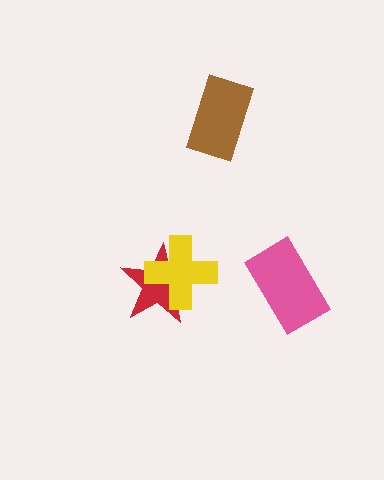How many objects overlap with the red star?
1 object overlaps with the red star.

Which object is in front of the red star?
The yellow cross is in front of the red star.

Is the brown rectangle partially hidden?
No, no other shape covers it.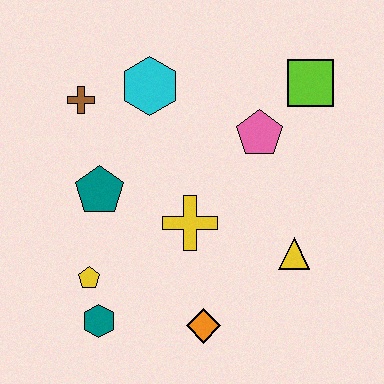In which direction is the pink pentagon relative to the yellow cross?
The pink pentagon is above the yellow cross.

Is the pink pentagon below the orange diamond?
No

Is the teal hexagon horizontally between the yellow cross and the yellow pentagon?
Yes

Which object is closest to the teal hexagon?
The yellow pentagon is closest to the teal hexagon.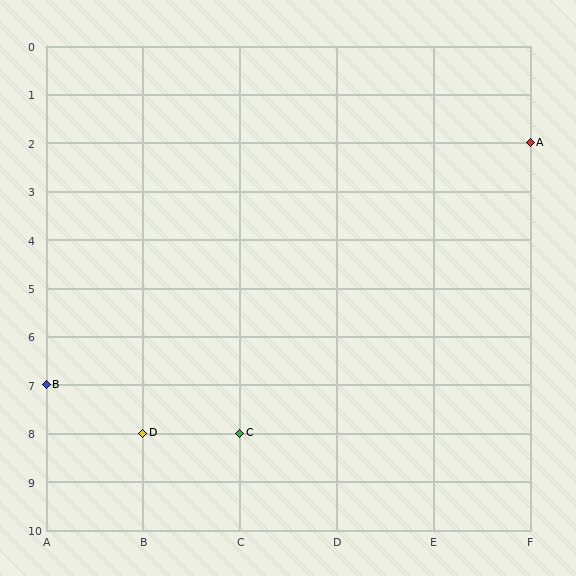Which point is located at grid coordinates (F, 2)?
Point A is at (F, 2).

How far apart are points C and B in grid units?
Points C and B are 2 columns and 1 row apart (about 2.2 grid units diagonally).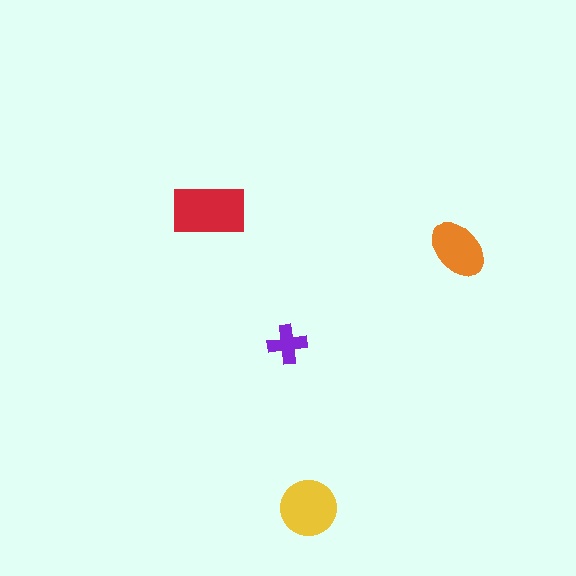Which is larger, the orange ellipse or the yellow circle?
The yellow circle.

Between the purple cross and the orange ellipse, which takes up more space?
The orange ellipse.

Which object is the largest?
The red rectangle.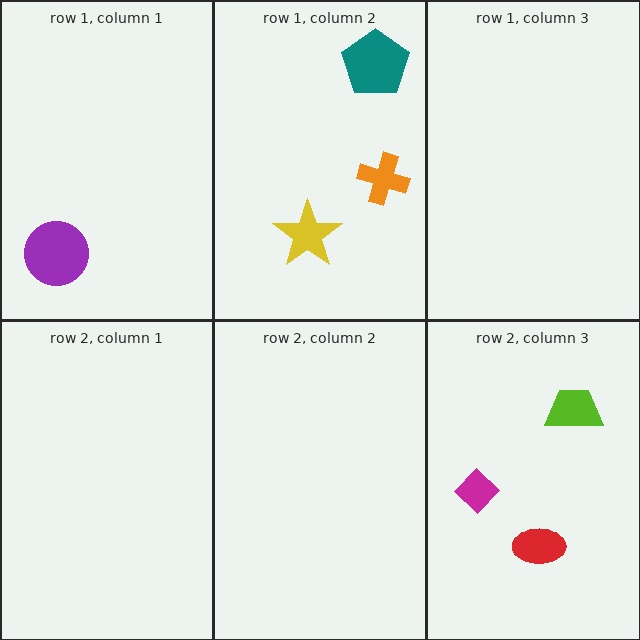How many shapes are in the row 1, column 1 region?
1.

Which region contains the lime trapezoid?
The row 2, column 3 region.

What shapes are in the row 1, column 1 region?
The purple circle.